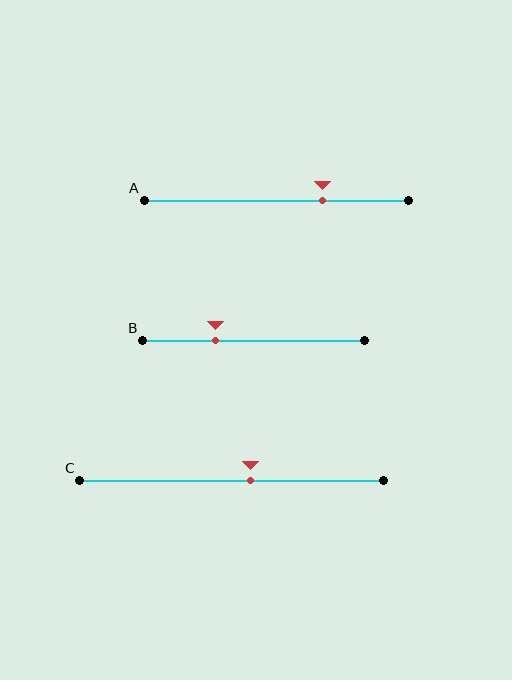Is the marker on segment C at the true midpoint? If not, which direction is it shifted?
No, the marker on segment C is shifted to the right by about 6% of the segment length.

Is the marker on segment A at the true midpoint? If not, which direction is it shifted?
No, the marker on segment A is shifted to the right by about 18% of the segment length.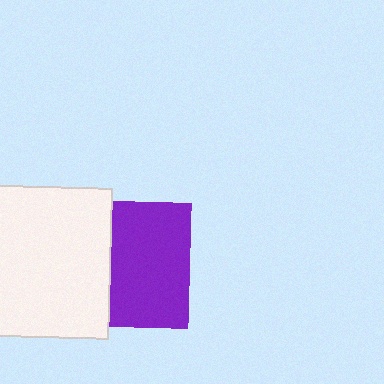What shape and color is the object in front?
The object in front is a white square.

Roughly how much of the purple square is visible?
About half of it is visible (roughly 62%).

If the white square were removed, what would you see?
You would see the complete purple square.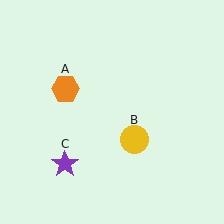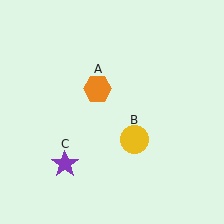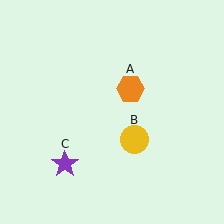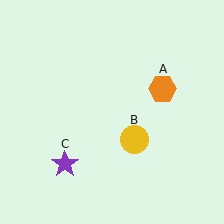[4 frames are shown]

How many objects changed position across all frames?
1 object changed position: orange hexagon (object A).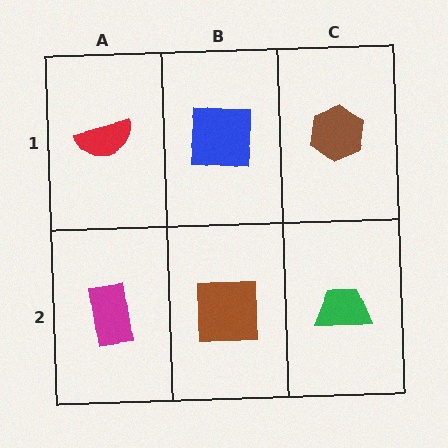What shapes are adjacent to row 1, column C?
A green trapezoid (row 2, column C), a blue square (row 1, column B).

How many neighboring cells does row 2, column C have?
2.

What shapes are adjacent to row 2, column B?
A blue square (row 1, column B), a magenta rectangle (row 2, column A), a green trapezoid (row 2, column C).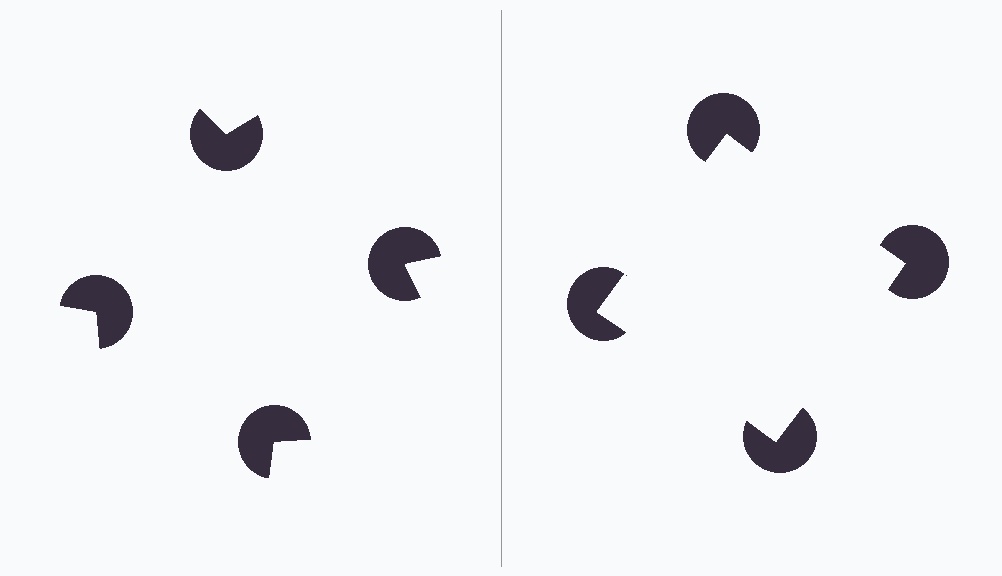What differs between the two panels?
The pac-man discs are positioned identically on both sides; only the wedge orientations differ. On the right they align to a square; on the left they are misaligned.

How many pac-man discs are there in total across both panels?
8 — 4 on each side.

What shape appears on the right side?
An illusory square.